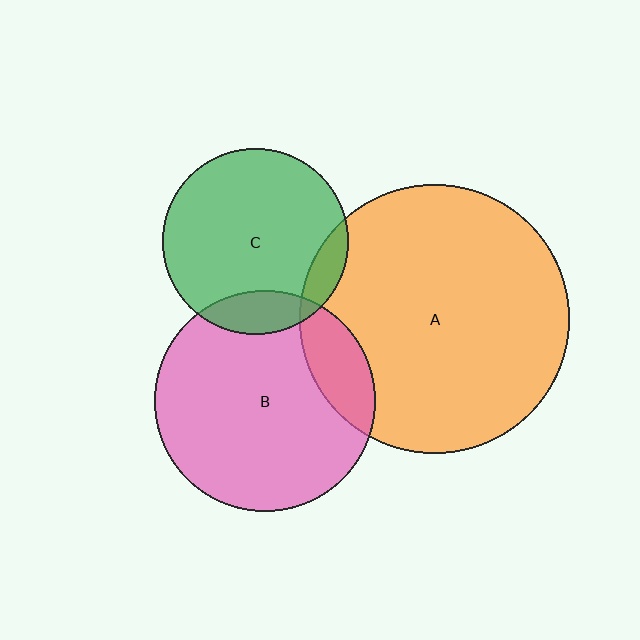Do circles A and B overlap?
Yes.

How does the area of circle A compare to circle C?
Approximately 2.1 times.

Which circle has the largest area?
Circle A (orange).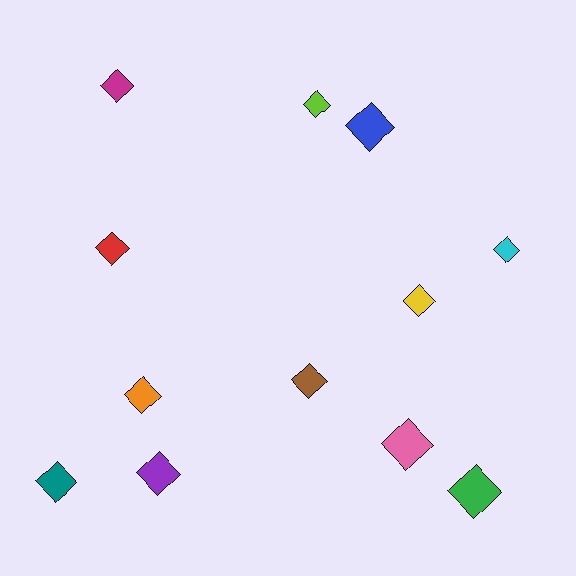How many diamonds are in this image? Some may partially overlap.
There are 12 diamonds.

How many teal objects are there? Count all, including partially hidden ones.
There is 1 teal object.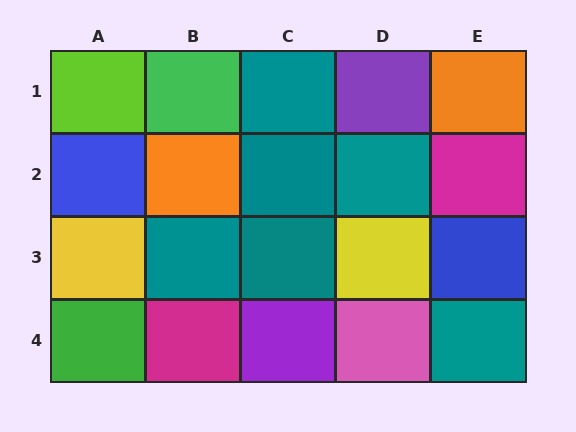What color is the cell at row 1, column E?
Orange.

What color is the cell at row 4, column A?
Green.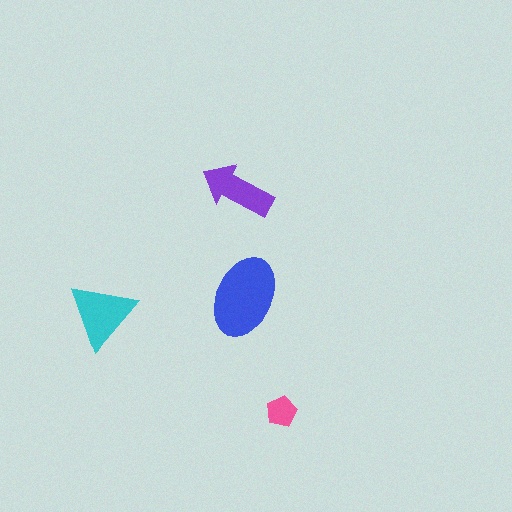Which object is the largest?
The blue ellipse.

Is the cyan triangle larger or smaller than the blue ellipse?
Smaller.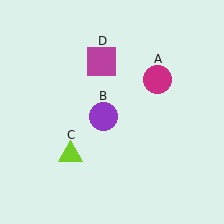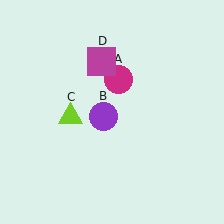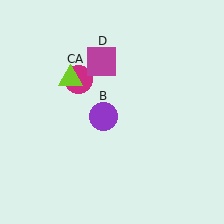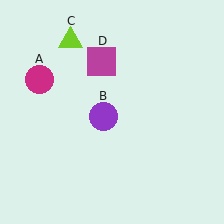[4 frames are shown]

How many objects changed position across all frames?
2 objects changed position: magenta circle (object A), lime triangle (object C).